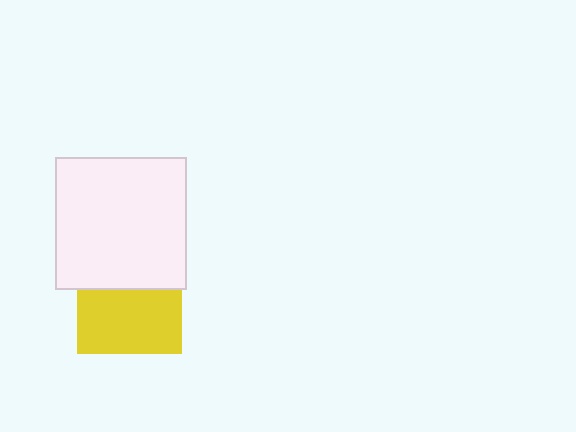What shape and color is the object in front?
The object in front is a white square.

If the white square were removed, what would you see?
You would see the complete yellow square.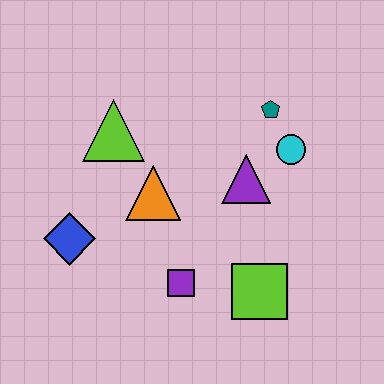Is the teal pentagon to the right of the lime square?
Yes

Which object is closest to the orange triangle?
The lime triangle is closest to the orange triangle.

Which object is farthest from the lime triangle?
The lime square is farthest from the lime triangle.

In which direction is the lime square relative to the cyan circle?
The lime square is below the cyan circle.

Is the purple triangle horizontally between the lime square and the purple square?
Yes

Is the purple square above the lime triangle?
No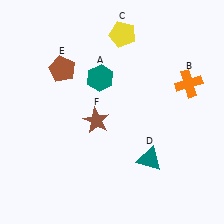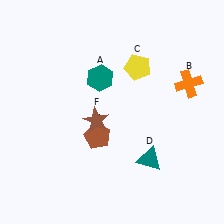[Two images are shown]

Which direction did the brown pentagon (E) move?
The brown pentagon (E) moved down.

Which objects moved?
The objects that moved are: the yellow pentagon (C), the brown pentagon (E).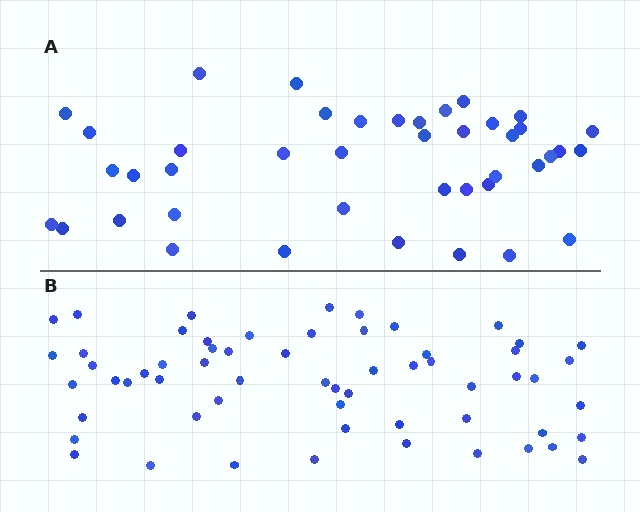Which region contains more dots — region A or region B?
Region B (the bottom region) has more dots.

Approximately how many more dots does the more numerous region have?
Region B has approximately 20 more dots than region A.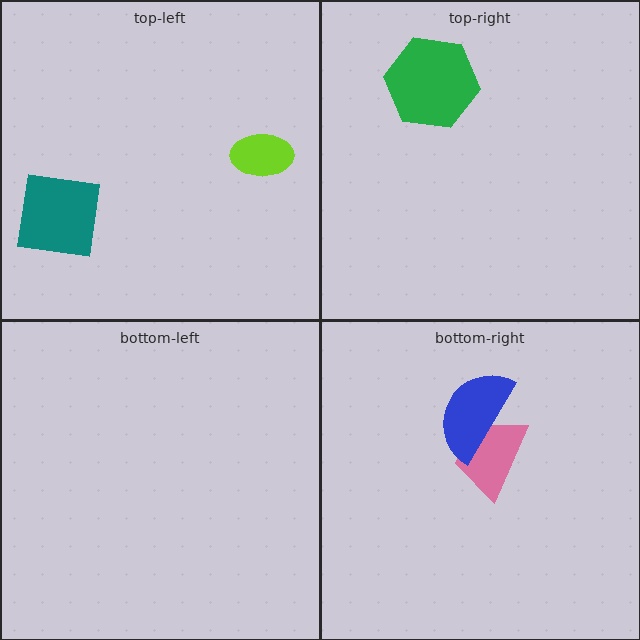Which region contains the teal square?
The top-left region.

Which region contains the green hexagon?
The top-right region.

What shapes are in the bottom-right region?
The pink trapezoid, the blue semicircle.